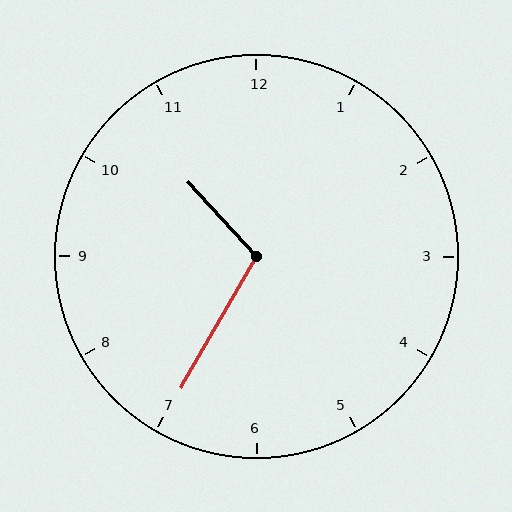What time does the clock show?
10:35.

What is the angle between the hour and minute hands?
Approximately 108 degrees.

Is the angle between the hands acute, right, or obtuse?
It is obtuse.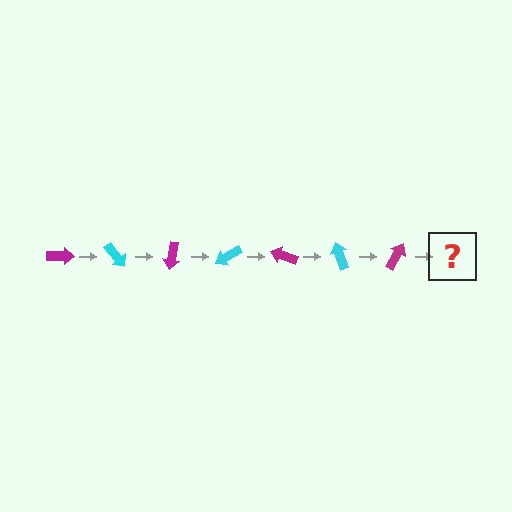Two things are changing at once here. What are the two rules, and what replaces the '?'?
The two rules are that it rotates 50 degrees each step and the color cycles through magenta and cyan. The '?' should be a cyan arrow, rotated 350 degrees from the start.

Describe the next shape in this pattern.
It should be a cyan arrow, rotated 350 degrees from the start.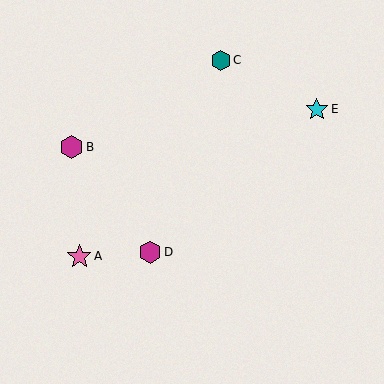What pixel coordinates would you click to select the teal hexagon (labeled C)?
Click at (221, 60) to select the teal hexagon C.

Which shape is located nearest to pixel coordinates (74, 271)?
The pink star (labeled A) at (79, 256) is nearest to that location.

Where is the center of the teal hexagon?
The center of the teal hexagon is at (221, 60).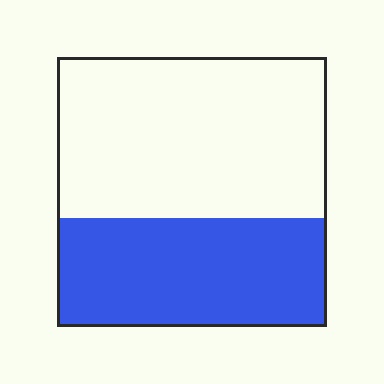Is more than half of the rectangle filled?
No.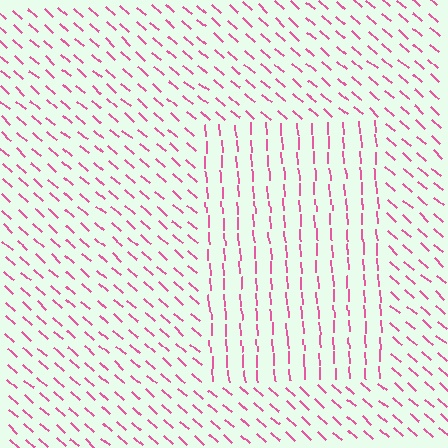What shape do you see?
I see a rectangle.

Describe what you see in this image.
The image is filled with small pink line segments. A rectangle region in the image has lines oriented differently from the surrounding lines, creating a visible texture boundary.